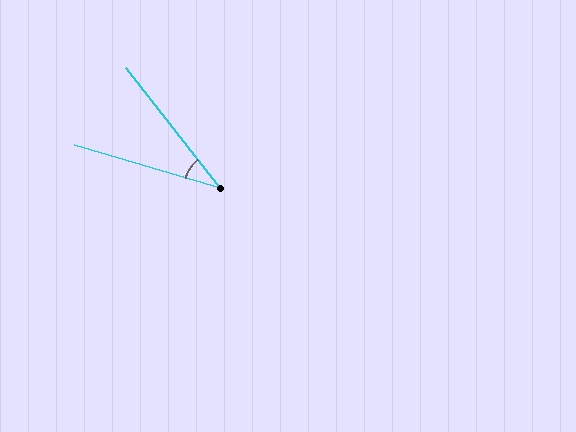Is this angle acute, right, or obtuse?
It is acute.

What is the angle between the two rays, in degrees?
Approximately 35 degrees.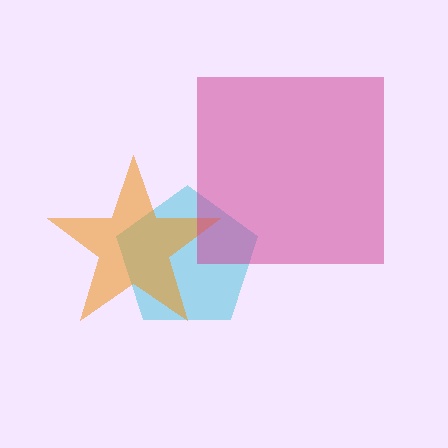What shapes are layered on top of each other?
The layered shapes are: a cyan pentagon, an orange star, a magenta square.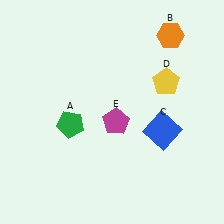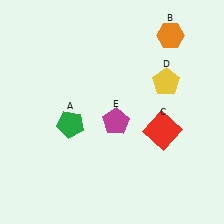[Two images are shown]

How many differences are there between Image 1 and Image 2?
There is 1 difference between the two images.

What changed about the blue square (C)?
In Image 1, C is blue. In Image 2, it changed to red.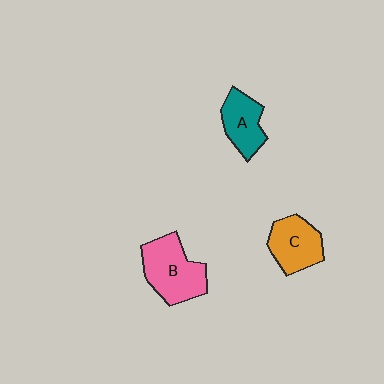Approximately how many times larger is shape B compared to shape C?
Approximately 1.3 times.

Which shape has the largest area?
Shape B (pink).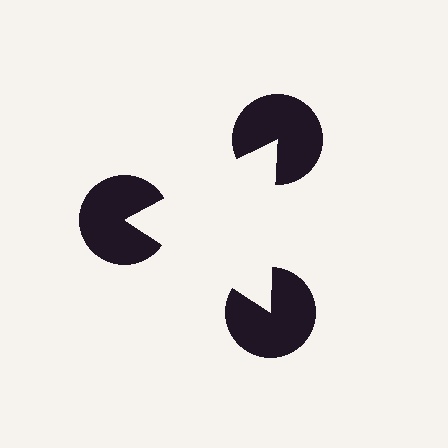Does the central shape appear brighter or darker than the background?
It typically appears slightly brighter than the background, even though no actual brightness change is drawn.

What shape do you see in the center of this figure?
An illusory triangle — its edges are inferred from the aligned wedge cuts in the pac-man discs, not physically drawn.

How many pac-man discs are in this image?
There are 3 — one at each vertex of the illusory triangle.